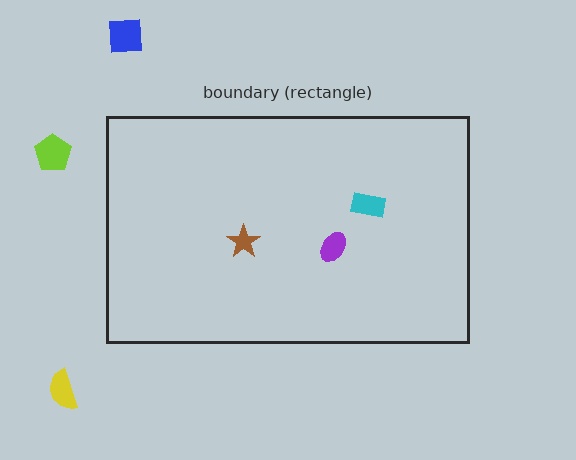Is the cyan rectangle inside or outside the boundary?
Inside.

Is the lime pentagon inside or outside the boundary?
Outside.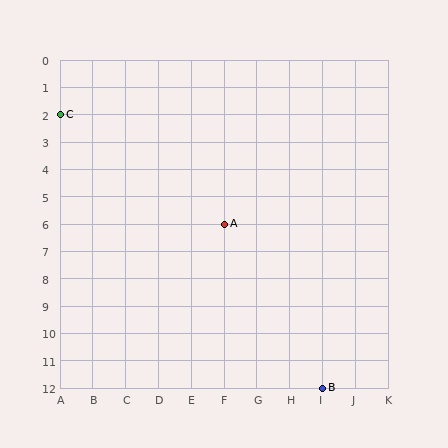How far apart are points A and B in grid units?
Points A and B are 3 columns and 6 rows apart (about 6.7 grid units diagonally).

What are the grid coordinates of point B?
Point B is at grid coordinates (I, 12).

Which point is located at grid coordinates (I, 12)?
Point B is at (I, 12).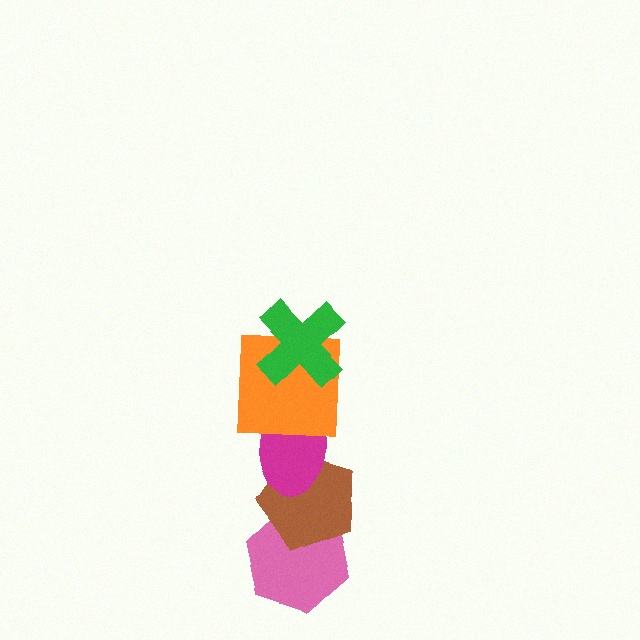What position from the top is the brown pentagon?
The brown pentagon is 4th from the top.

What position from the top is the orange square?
The orange square is 2nd from the top.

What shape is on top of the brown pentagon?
The magenta ellipse is on top of the brown pentagon.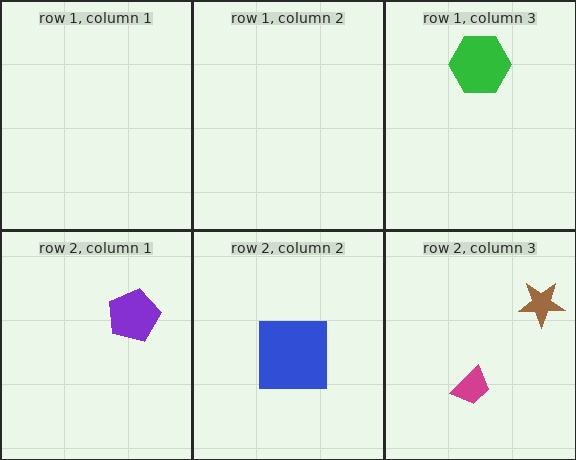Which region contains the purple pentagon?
The row 2, column 1 region.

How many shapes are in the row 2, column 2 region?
1.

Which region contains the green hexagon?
The row 1, column 3 region.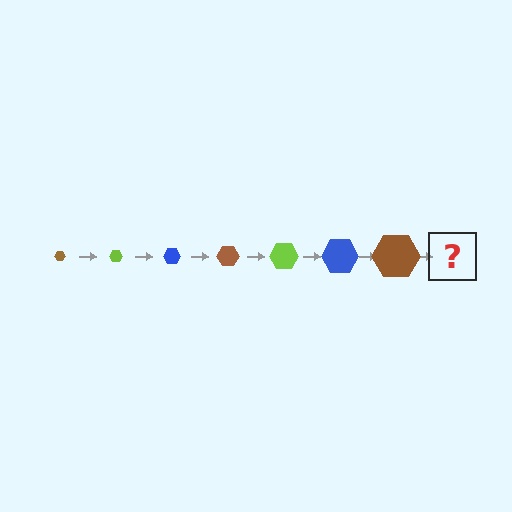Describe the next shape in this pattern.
It should be a lime hexagon, larger than the previous one.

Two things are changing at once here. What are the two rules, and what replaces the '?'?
The two rules are that the hexagon grows larger each step and the color cycles through brown, lime, and blue. The '?' should be a lime hexagon, larger than the previous one.